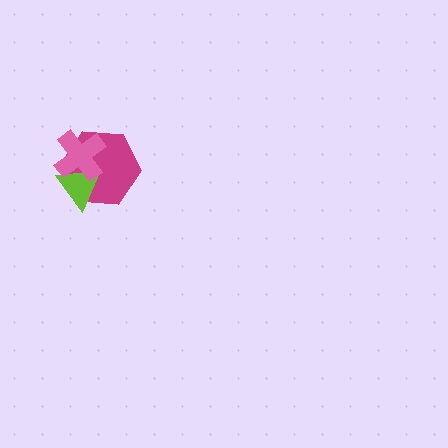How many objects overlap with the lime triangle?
2 objects overlap with the lime triangle.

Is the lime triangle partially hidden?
Yes, it is partially covered by another shape.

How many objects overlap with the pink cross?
2 objects overlap with the pink cross.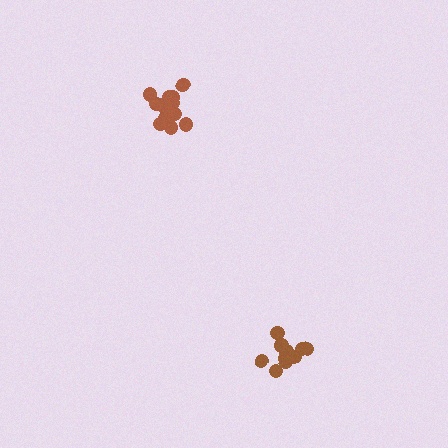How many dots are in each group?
Group 1: 10 dots, Group 2: 15 dots (25 total).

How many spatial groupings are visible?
There are 2 spatial groupings.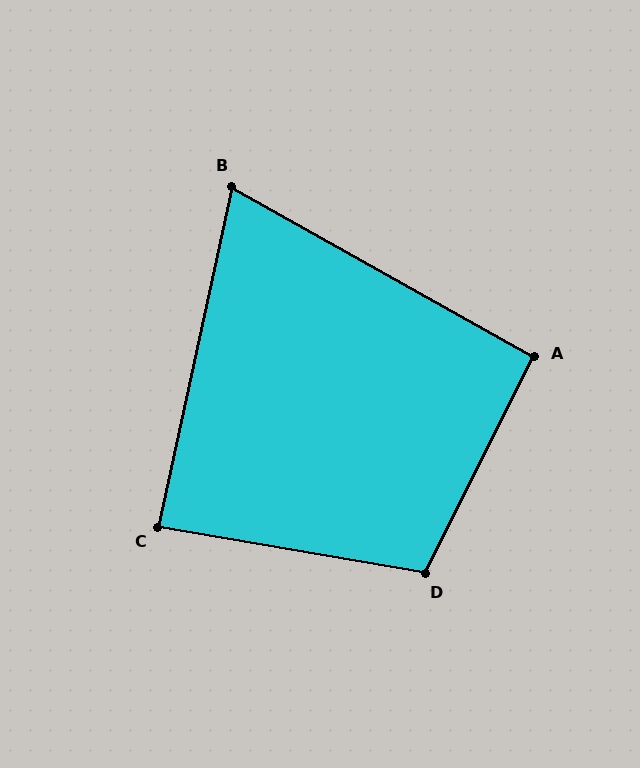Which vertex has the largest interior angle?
D, at approximately 107 degrees.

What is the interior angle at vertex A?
Approximately 92 degrees (approximately right).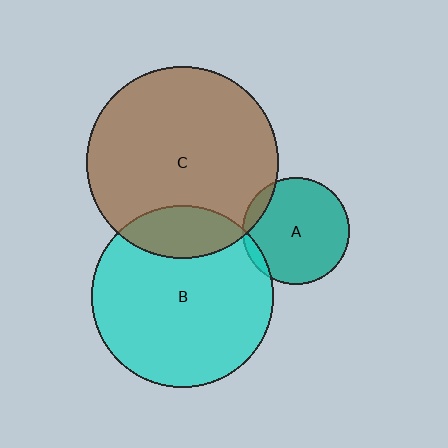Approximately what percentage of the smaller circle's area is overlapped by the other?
Approximately 10%.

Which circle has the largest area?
Circle C (brown).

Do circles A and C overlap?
Yes.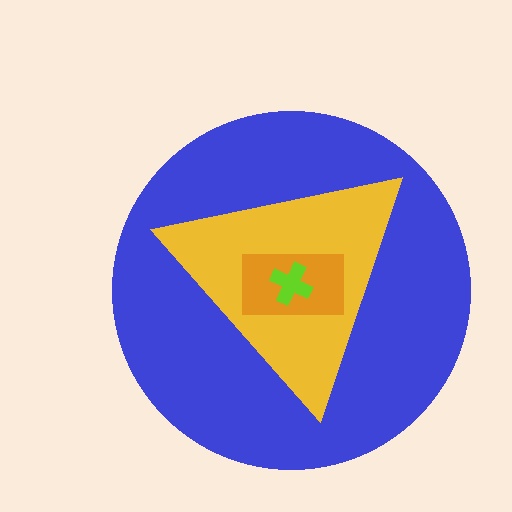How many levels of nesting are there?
4.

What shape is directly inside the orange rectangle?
The lime cross.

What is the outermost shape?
The blue circle.